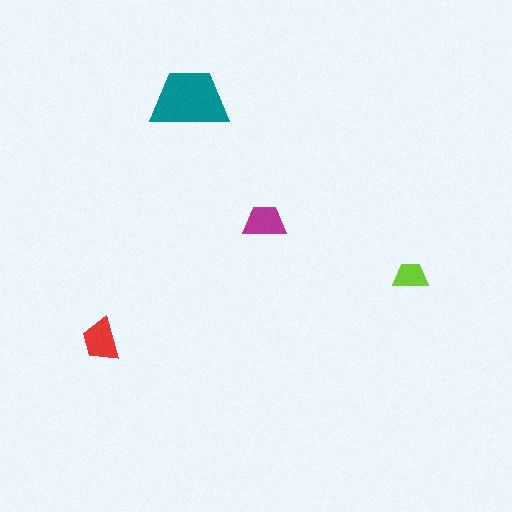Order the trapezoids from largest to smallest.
the teal one, the red one, the magenta one, the lime one.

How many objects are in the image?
There are 4 objects in the image.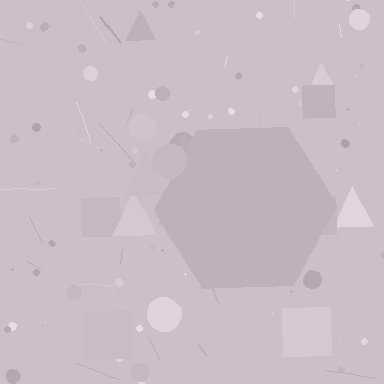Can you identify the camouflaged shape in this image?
The camouflaged shape is a hexagon.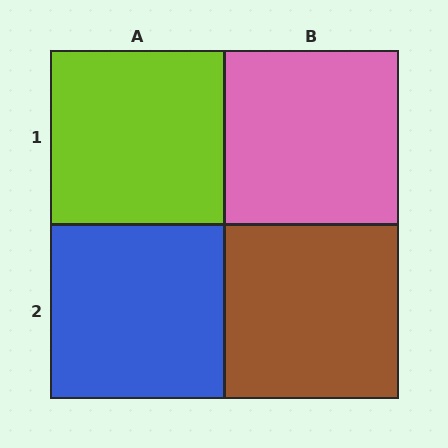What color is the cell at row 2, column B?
Brown.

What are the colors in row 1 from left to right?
Lime, pink.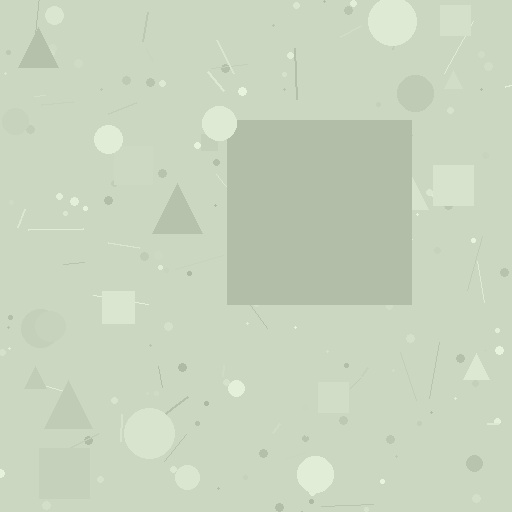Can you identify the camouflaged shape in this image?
The camouflaged shape is a square.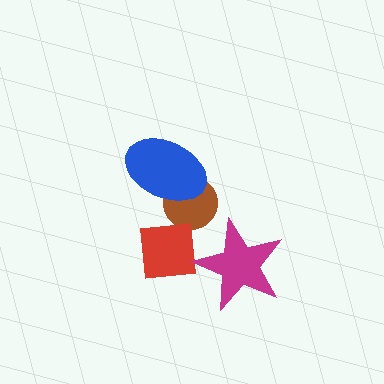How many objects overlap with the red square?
2 objects overlap with the red square.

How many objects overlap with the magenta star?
1 object overlaps with the magenta star.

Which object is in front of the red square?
The magenta star is in front of the red square.